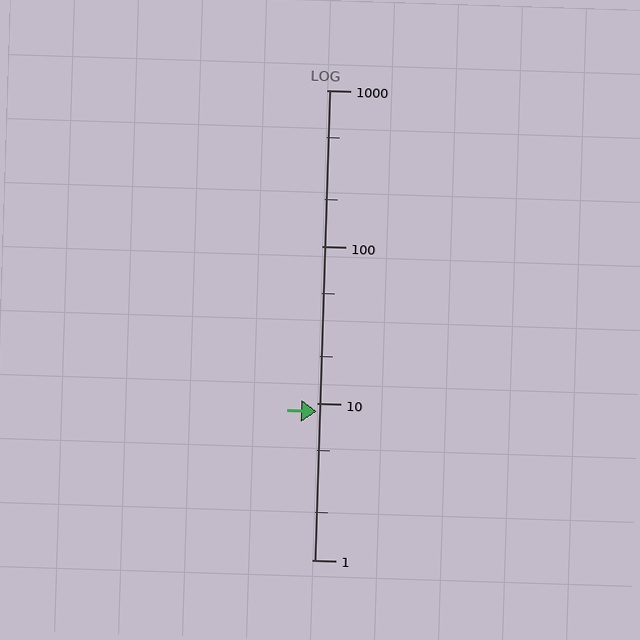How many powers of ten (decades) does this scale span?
The scale spans 3 decades, from 1 to 1000.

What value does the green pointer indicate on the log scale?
The pointer indicates approximately 8.9.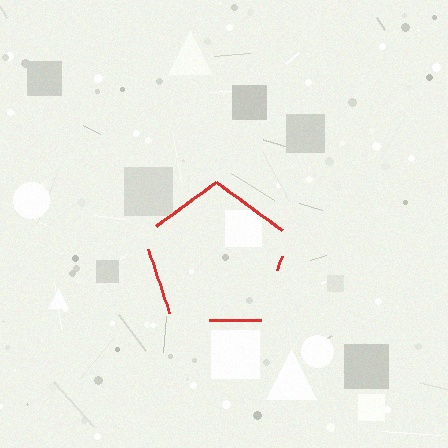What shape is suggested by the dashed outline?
The dashed outline suggests a pentagon.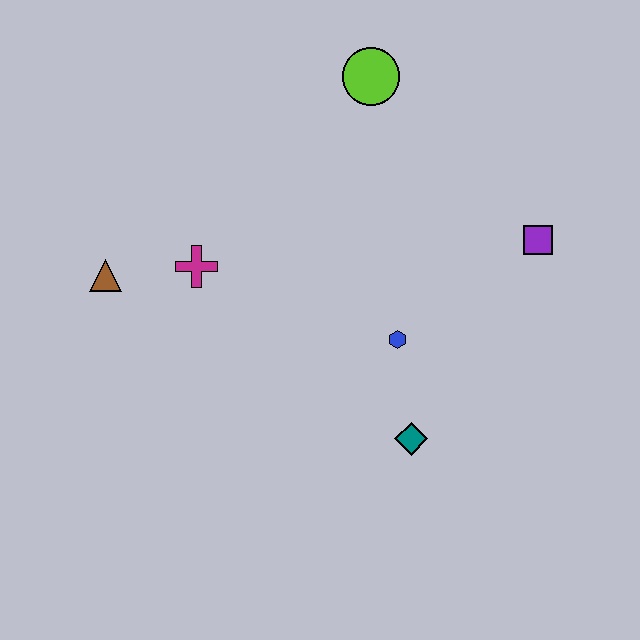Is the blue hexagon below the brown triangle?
Yes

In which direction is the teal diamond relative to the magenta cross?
The teal diamond is to the right of the magenta cross.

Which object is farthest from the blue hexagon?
The brown triangle is farthest from the blue hexagon.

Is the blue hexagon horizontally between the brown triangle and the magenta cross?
No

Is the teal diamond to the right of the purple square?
No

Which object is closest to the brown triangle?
The magenta cross is closest to the brown triangle.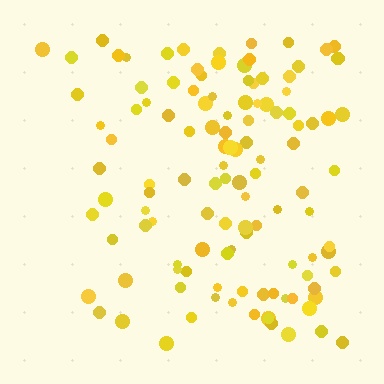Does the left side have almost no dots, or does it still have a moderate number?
Still a moderate number, just noticeably fewer than the right.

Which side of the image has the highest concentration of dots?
The right.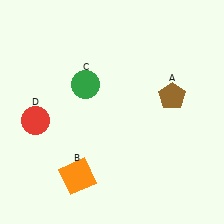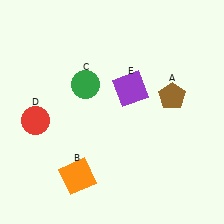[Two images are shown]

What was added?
A purple square (E) was added in Image 2.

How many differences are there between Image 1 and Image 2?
There is 1 difference between the two images.